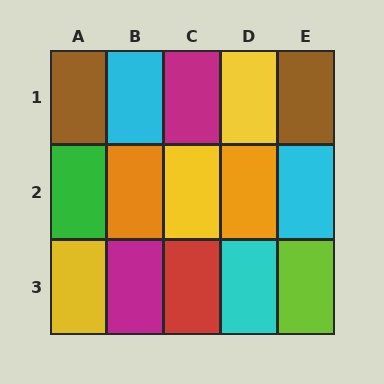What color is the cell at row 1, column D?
Yellow.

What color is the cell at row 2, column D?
Orange.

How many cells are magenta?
2 cells are magenta.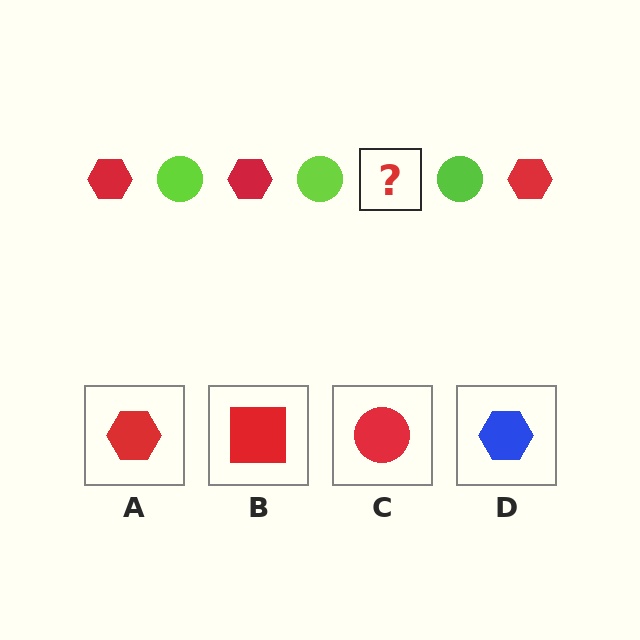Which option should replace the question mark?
Option A.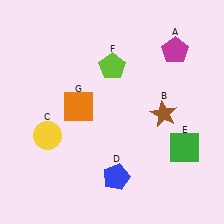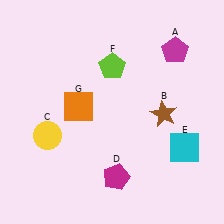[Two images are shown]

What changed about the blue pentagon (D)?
In Image 1, D is blue. In Image 2, it changed to magenta.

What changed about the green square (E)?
In Image 1, E is green. In Image 2, it changed to cyan.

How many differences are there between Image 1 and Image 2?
There are 2 differences between the two images.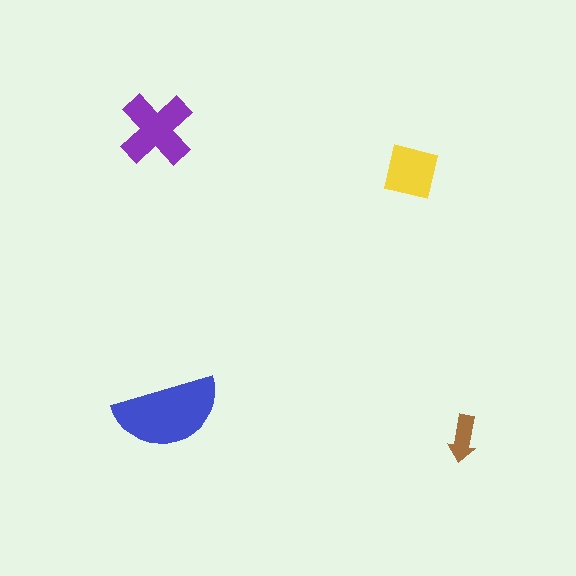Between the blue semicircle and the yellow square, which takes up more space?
The blue semicircle.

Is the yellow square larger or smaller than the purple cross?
Smaller.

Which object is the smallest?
The brown arrow.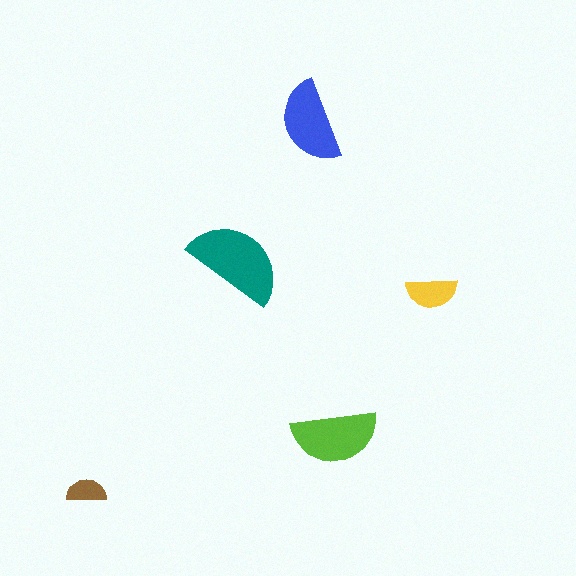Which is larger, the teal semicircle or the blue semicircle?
The teal one.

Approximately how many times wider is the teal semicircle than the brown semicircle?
About 2.5 times wider.